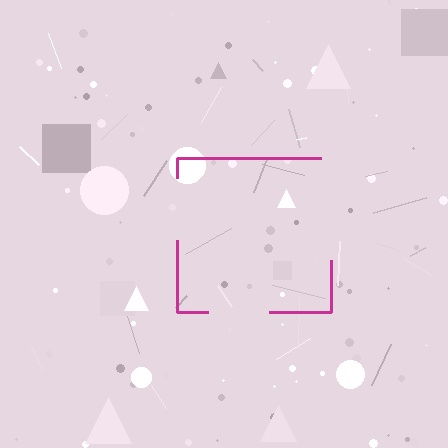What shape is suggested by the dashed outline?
The dashed outline suggests a square.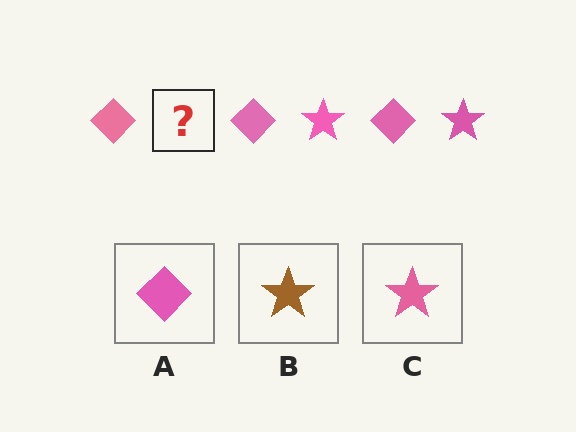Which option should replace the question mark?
Option C.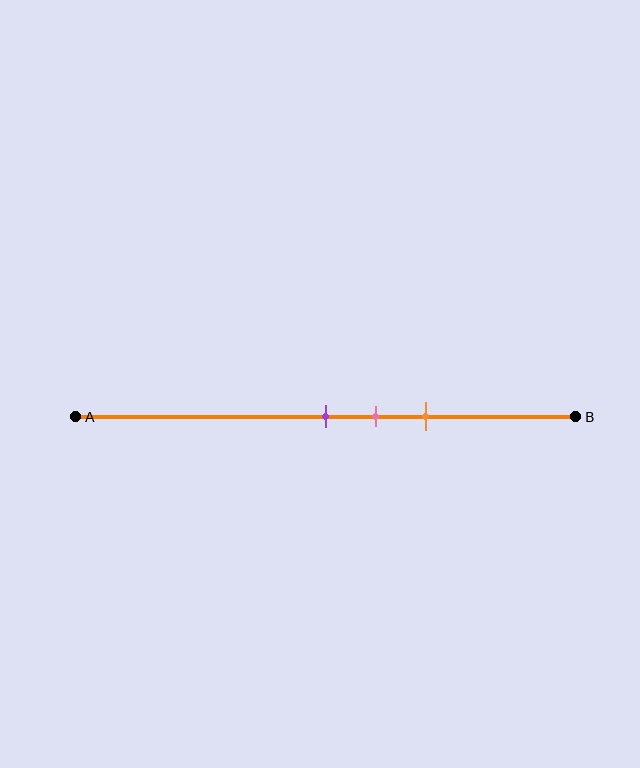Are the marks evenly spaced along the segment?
Yes, the marks are approximately evenly spaced.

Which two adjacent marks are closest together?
The purple and pink marks are the closest adjacent pair.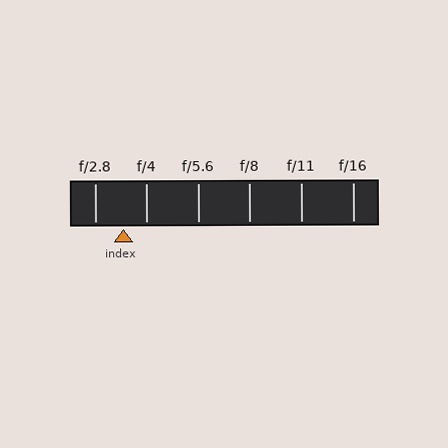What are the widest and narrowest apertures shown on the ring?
The widest aperture shown is f/2.8 and the narrowest is f/16.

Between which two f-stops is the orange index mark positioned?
The index mark is between f/2.8 and f/4.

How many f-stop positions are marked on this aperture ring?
There are 6 f-stop positions marked.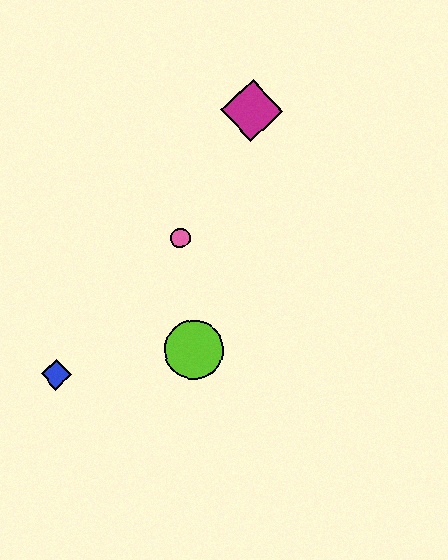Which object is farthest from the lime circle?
The magenta diamond is farthest from the lime circle.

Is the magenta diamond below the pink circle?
No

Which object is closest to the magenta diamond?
The pink circle is closest to the magenta diamond.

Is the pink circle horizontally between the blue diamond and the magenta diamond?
Yes